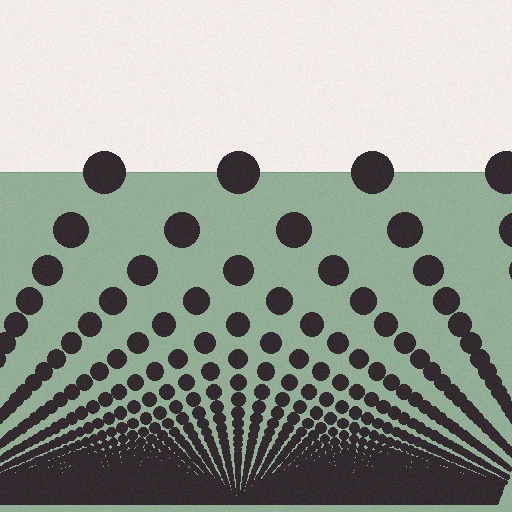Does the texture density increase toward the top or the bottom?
Density increases toward the bottom.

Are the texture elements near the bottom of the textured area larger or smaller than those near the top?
Smaller. The gradient is inverted — elements near the bottom are smaller and denser.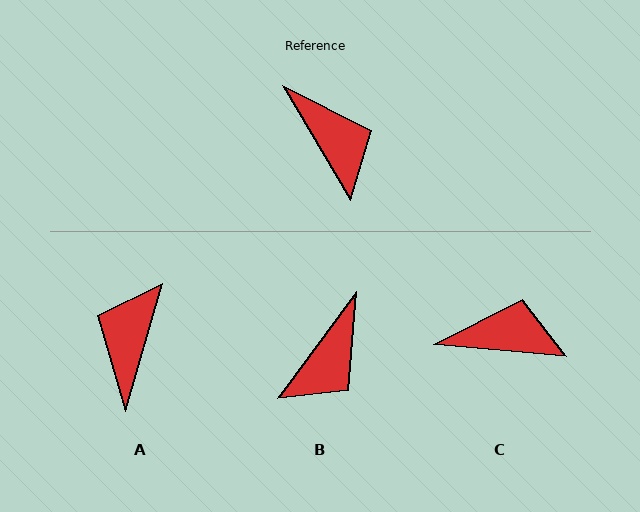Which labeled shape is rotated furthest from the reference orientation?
A, about 133 degrees away.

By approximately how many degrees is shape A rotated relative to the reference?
Approximately 133 degrees counter-clockwise.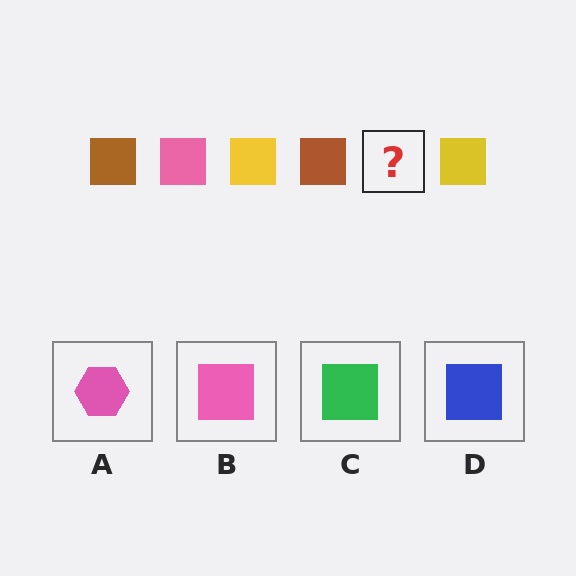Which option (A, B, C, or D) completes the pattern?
B.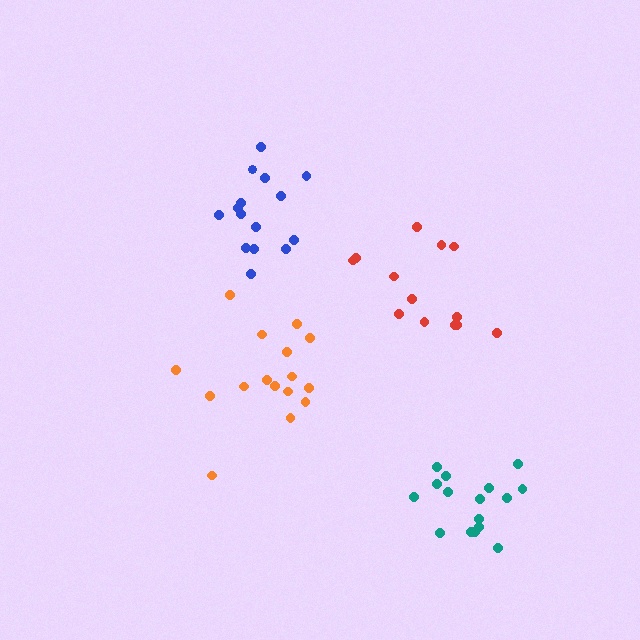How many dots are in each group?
Group 1: 16 dots, Group 2: 15 dots, Group 3: 13 dots, Group 4: 16 dots (60 total).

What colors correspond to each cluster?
The clusters are colored: orange, blue, red, teal.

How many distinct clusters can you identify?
There are 4 distinct clusters.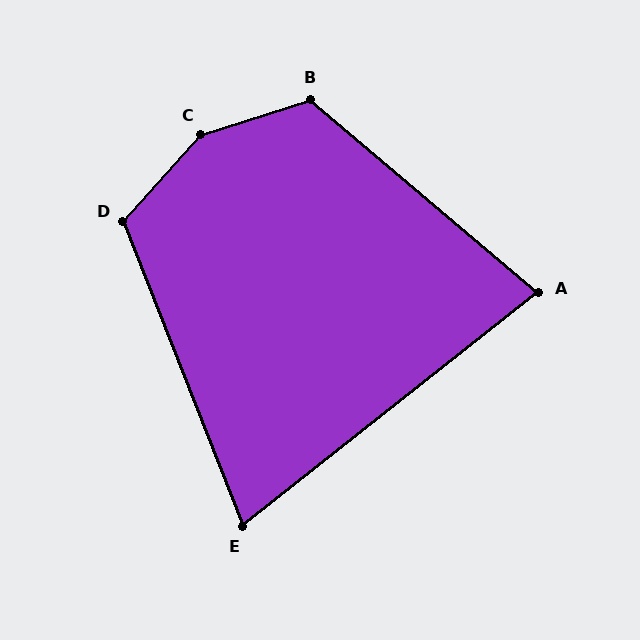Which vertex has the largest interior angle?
C, at approximately 149 degrees.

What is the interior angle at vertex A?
Approximately 78 degrees (acute).